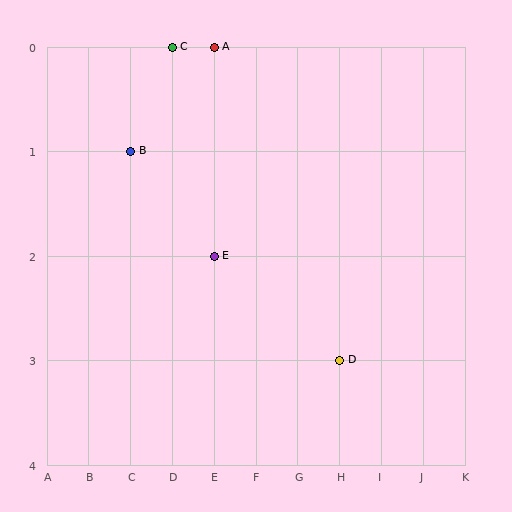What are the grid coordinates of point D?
Point D is at grid coordinates (H, 3).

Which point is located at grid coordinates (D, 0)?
Point C is at (D, 0).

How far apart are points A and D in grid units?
Points A and D are 3 columns and 3 rows apart (about 4.2 grid units diagonally).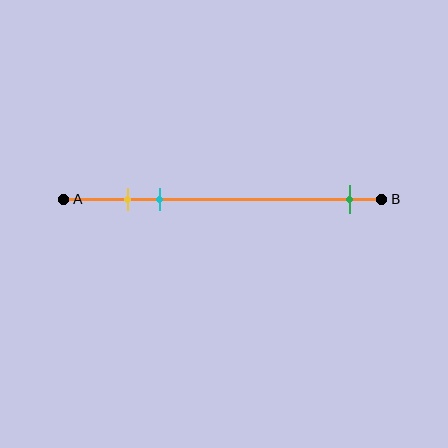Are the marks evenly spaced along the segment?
No, the marks are not evenly spaced.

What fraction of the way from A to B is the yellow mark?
The yellow mark is approximately 20% (0.2) of the way from A to B.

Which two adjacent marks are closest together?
The yellow and cyan marks are the closest adjacent pair.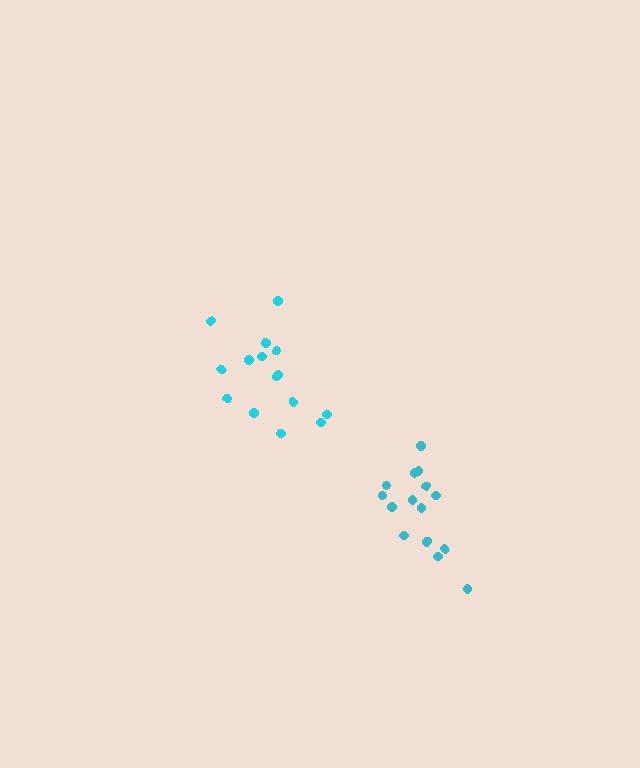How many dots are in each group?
Group 1: 15 dots, Group 2: 15 dots (30 total).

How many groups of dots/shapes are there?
There are 2 groups.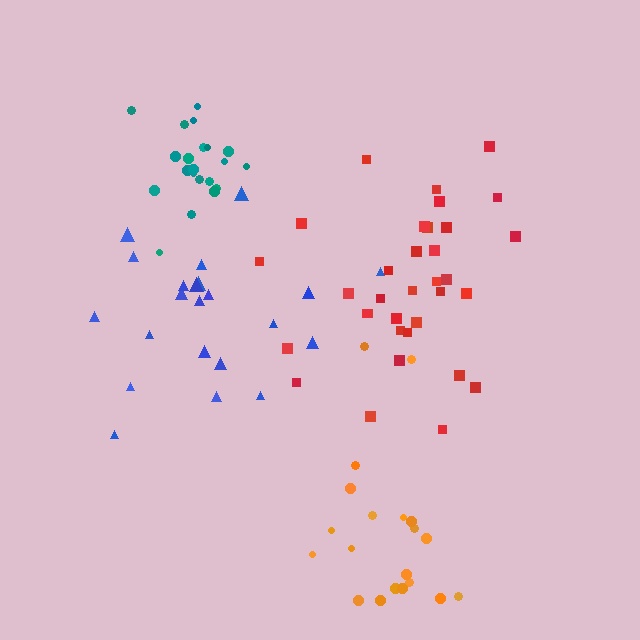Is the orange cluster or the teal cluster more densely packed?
Teal.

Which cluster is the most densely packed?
Teal.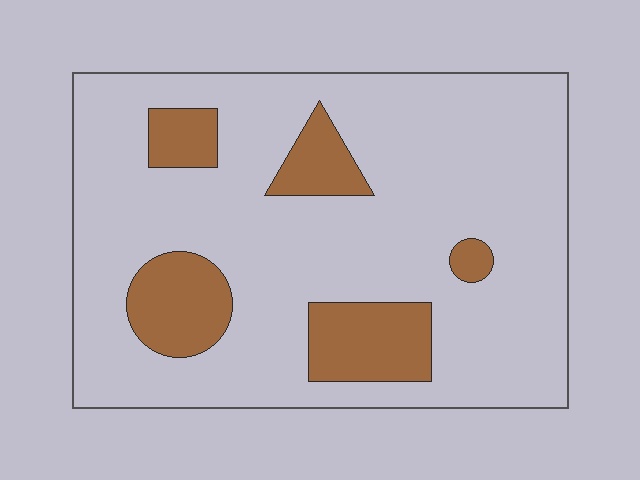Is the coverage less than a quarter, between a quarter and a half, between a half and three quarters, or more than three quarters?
Less than a quarter.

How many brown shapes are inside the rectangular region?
5.